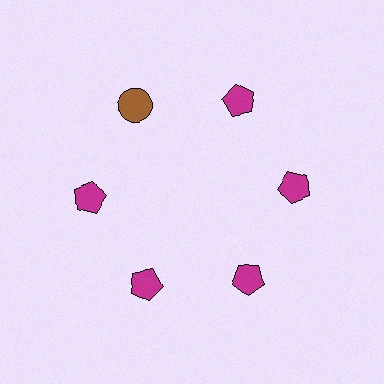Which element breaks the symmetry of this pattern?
The brown circle at roughly the 11 o'clock position breaks the symmetry. All other shapes are magenta pentagons.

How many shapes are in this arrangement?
There are 6 shapes arranged in a ring pattern.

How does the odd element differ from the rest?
It differs in both color (brown instead of magenta) and shape (circle instead of pentagon).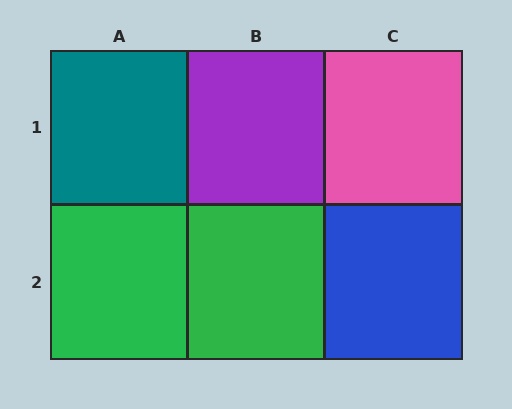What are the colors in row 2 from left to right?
Green, green, blue.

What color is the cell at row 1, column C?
Pink.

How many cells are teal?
1 cell is teal.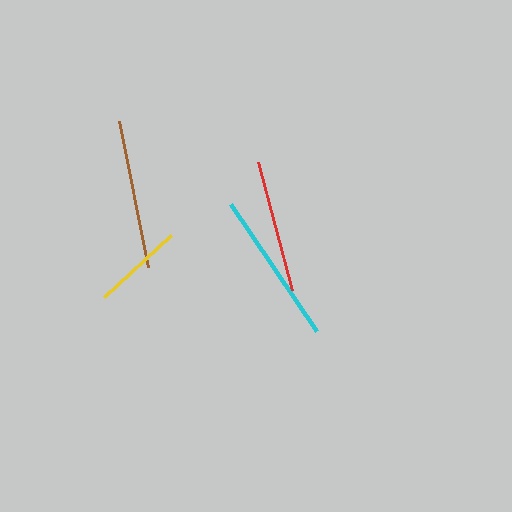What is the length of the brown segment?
The brown segment is approximately 149 pixels long.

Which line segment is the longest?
The cyan line is the longest at approximately 153 pixels.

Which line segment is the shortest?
The yellow line is the shortest at approximately 91 pixels.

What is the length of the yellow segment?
The yellow segment is approximately 91 pixels long.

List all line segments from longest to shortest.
From longest to shortest: cyan, brown, red, yellow.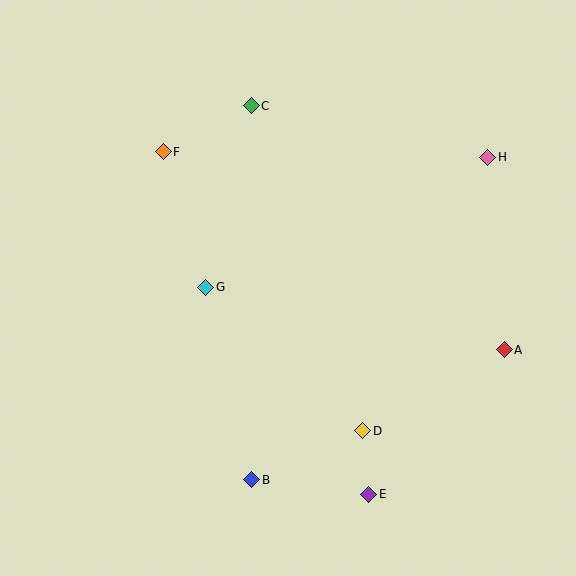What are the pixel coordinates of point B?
Point B is at (252, 480).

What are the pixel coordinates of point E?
Point E is at (369, 494).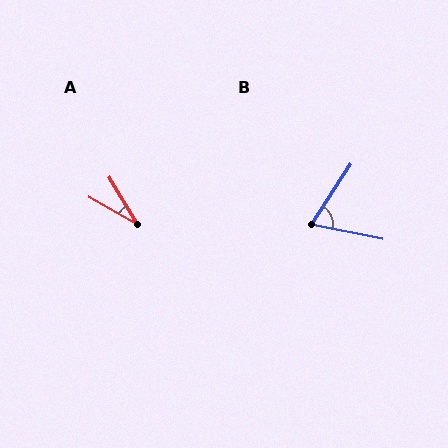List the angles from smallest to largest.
A (30°), B (69°).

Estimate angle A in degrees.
Approximately 30 degrees.